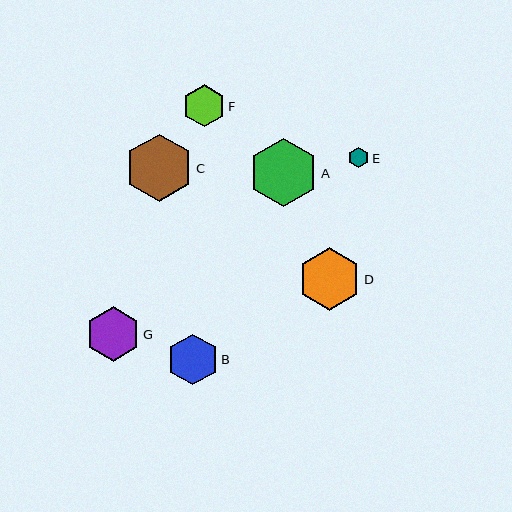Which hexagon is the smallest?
Hexagon E is the smallest with a size of approximately 20 pixels.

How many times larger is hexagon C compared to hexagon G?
Hexagon C is approximately 1.3 times the size of hexagon G.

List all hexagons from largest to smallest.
From largest to smallest: A, C, D, G, B, F, E.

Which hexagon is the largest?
Hexagon A is the largest with a size of approximately 69 pixels.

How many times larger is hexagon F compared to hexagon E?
Hexagon F is approximately 2.1 times the size of hexagon E.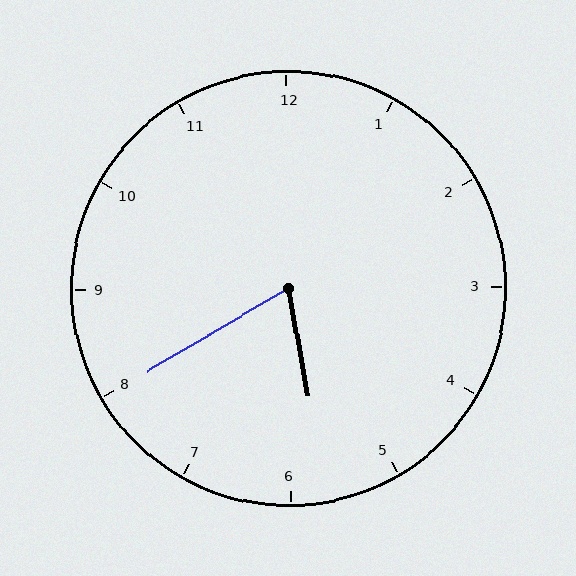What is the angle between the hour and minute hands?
Approximately 70 degrees.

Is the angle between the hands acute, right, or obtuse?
It is acute.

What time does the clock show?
5:40.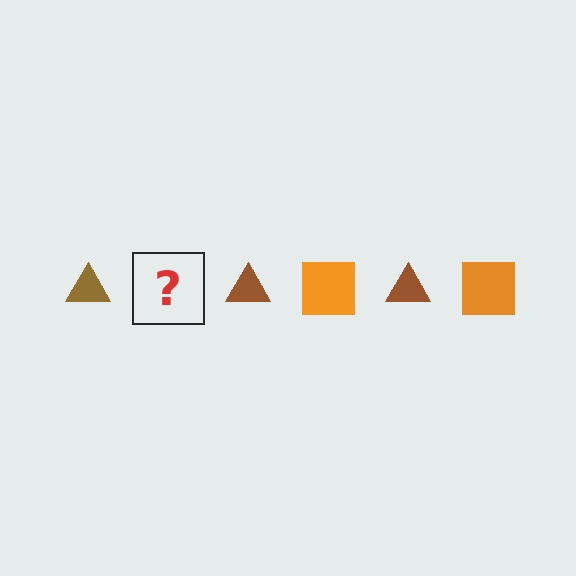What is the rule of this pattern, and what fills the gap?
The rule is that the pattern alternates between brown triangle and orange square. The gap should be filled with an orange square.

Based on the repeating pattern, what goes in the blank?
The blank should be an orange square.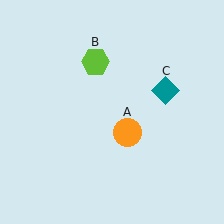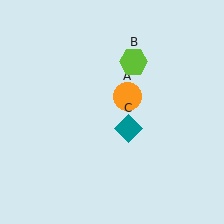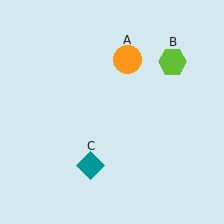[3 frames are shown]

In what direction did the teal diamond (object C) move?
The teal diamond (object C) moved down and to the left.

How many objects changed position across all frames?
3 objects changed position: orange circle (object A), lime hexagon (object B), teal diamond (object C).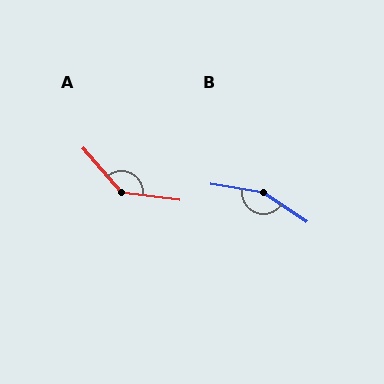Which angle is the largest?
B, at approximately 155 degrees.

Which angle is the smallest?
A, at approximately 139 degrees.